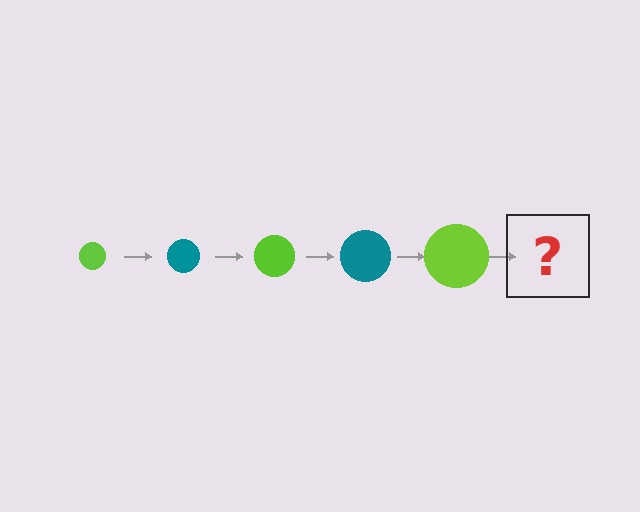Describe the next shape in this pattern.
It should be a teal circle, larger than the previous one.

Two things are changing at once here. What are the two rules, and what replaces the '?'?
The two rules are that the circle grows larger each step and the color cycles through lime and teal. The '?' should be a teal circle, larger than the previous one.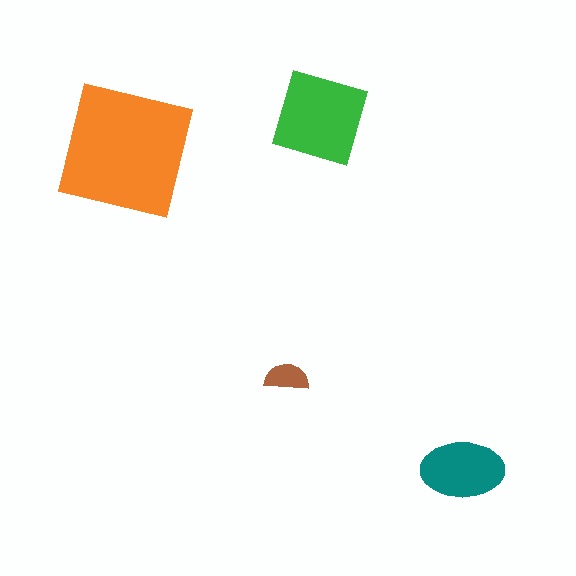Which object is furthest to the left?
The orange square is leftmost.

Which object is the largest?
The orange square.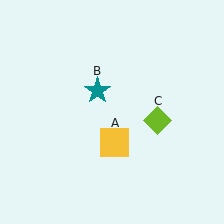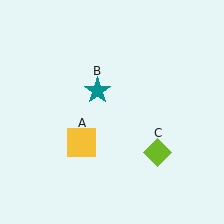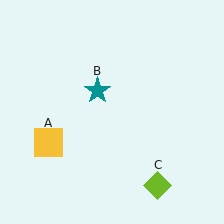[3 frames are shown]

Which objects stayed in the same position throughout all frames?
Teal star (object B) remained stationary.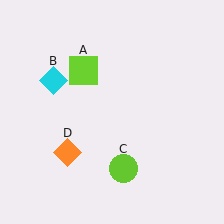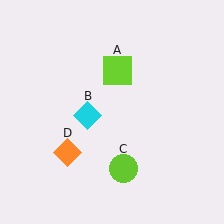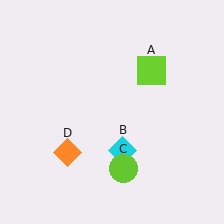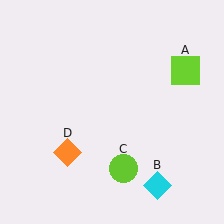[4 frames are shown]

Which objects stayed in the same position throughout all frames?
Lime circle (object C) and orange diamond (object D) remained stationary.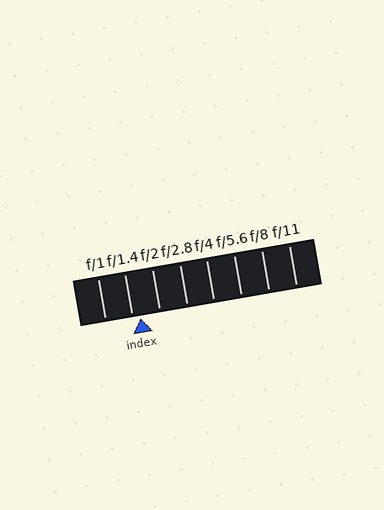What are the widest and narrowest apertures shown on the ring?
The widest aperture shown is f/1 and the narrowest is f/11.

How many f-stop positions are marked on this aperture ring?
There are 8 f-stop positions marked.